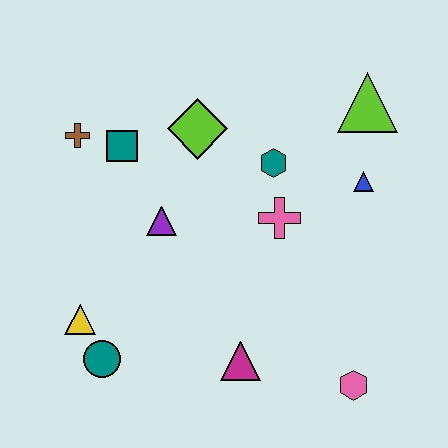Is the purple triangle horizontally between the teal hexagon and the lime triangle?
No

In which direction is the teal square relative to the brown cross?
The teal square is to the right of the brown cross.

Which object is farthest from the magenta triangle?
The lime triangle is farthest from the magenta triangle.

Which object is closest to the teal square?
The brown cross is closest to the teal square.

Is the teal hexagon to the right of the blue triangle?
No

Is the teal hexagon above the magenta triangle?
Yes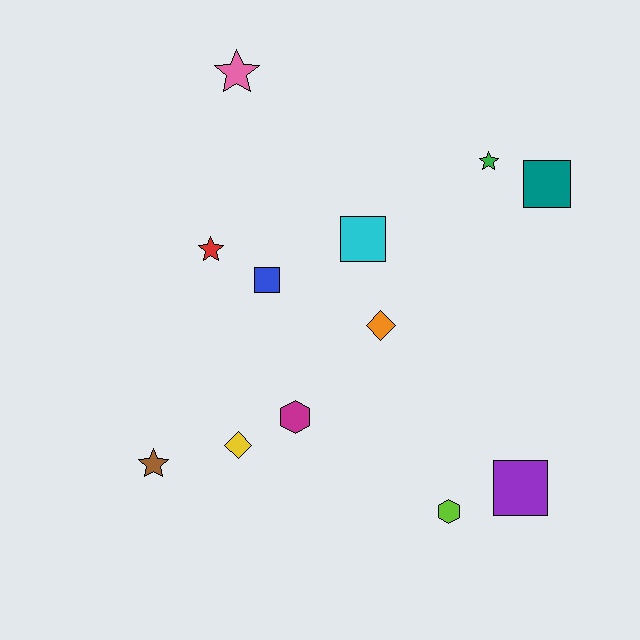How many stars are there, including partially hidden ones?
There are 4 stars.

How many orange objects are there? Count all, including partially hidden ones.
There is 1 orange object.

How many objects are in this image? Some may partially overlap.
There are 12 objects.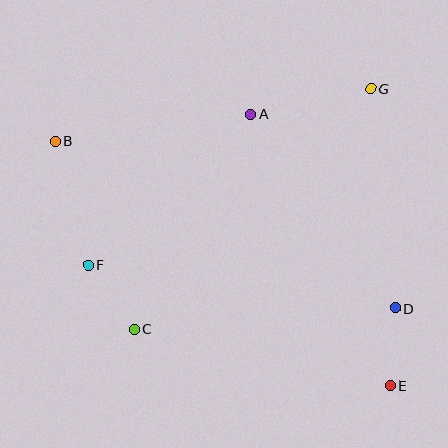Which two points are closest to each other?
Points D and E are closest to each other.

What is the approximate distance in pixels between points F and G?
The distance between F and G is approximately 333 pixels.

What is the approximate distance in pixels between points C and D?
The distance between C and D is approximately 261 pixels.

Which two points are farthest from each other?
Points B and E are farthest from each other.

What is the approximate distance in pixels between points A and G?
The distance between A and G is approximately 123 pixels.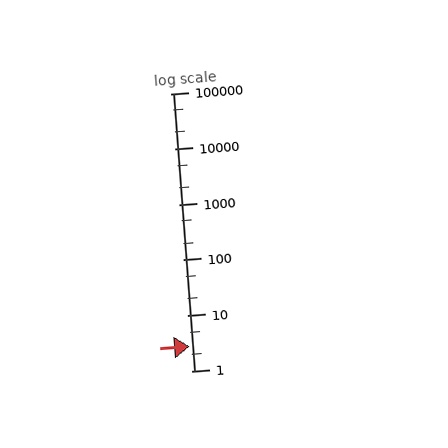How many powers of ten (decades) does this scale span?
The scale spans 5 decades, from 1 to 100000.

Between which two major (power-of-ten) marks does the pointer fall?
The pointer is between 1 and 10.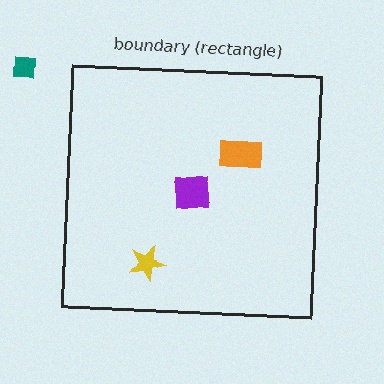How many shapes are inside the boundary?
3 inside, 1 outside.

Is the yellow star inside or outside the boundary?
Inside.